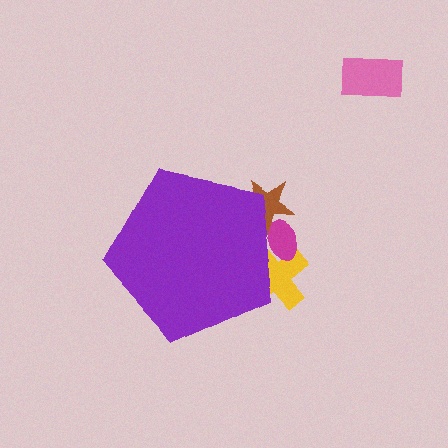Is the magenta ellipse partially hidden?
Yes, the magenta ellipse is partially hidden behind the purple pentagon.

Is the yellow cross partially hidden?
Yes, the yellow cross is partially hidden behind the purple pentagon.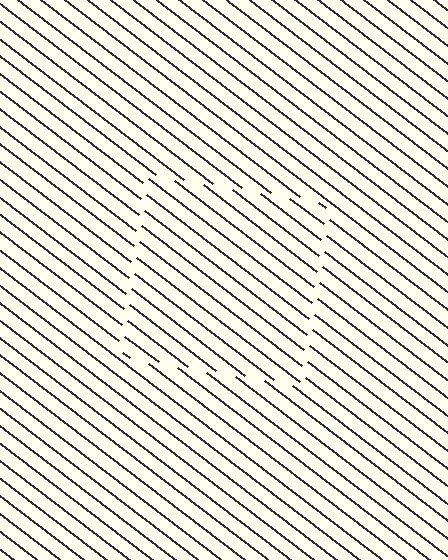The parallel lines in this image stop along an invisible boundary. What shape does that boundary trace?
An illusory square. The interior of the shape contains the same grating, shifted by half a period — the contour is defined by the phase discontinuity where line-ends from the inner and outer gratings abut.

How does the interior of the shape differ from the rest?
The interior of the shape contains the same grating, shifted by half a period — the contour is defined by the phase discontinuity where line-ends from the inner and outer gratings abut.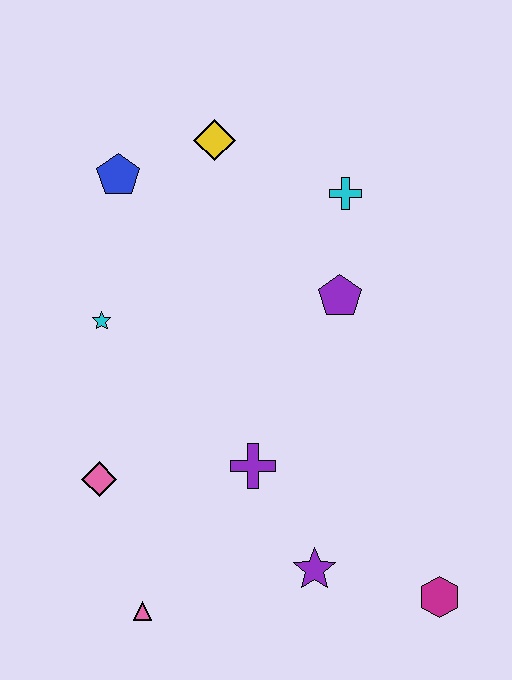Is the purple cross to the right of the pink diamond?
Yes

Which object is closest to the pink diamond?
The pink triangle is closest to the pink diamond.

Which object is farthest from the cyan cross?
The pink triangle is farthest from the cyan cross.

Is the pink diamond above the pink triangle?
Yes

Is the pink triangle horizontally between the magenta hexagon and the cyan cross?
No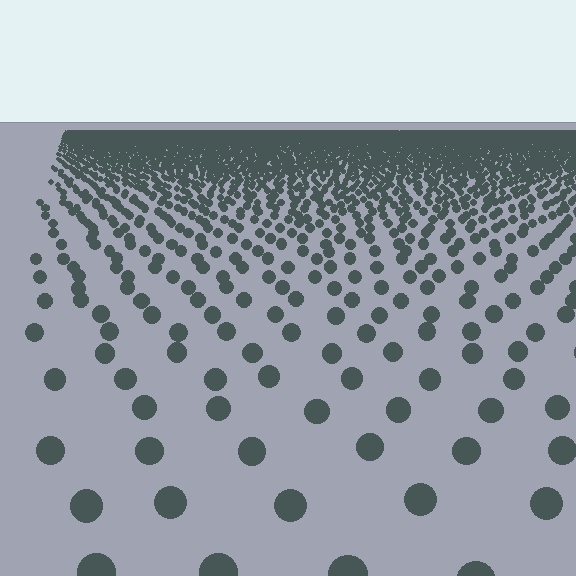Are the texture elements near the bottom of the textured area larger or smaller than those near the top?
Larger. Near the bottom, elements are closer to the viewer and appear at a bigger on-screen size.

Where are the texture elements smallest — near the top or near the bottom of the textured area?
Near the top.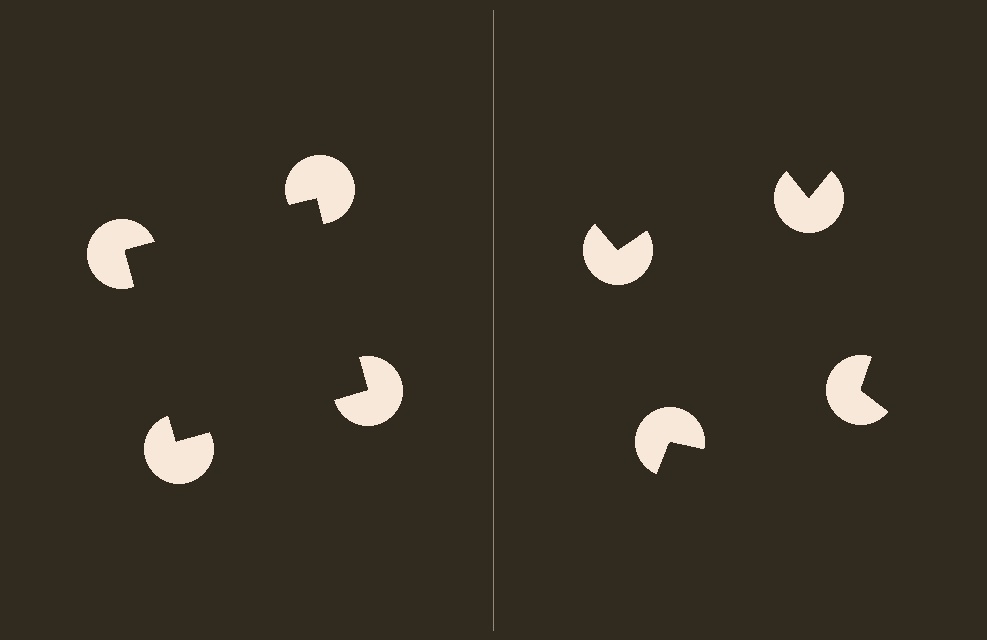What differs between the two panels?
The pac-man discs are positioned identically on both sides; only the wedge orientations differ. On the left they align to a square; on the right they are misaligned.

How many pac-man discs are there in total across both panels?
8 — 4 on each side.